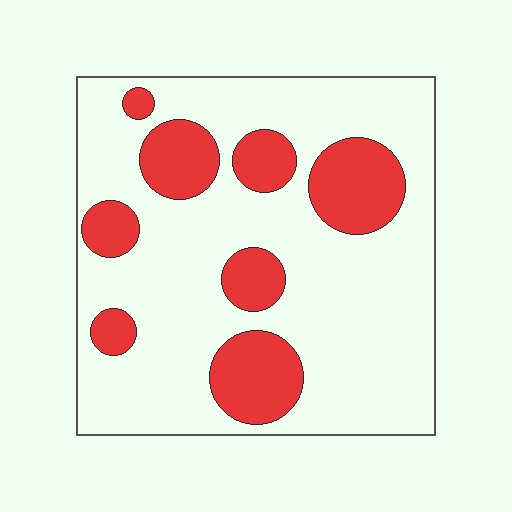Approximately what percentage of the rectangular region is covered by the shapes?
Approximately 25%.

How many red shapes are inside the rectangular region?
8.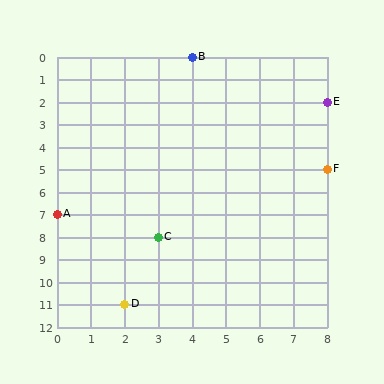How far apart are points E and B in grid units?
Points E and B are 4 columns and 2 rows apart (about 4.5 grid units diagonally).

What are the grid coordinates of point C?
Point C is at grid coordinates (3, 8).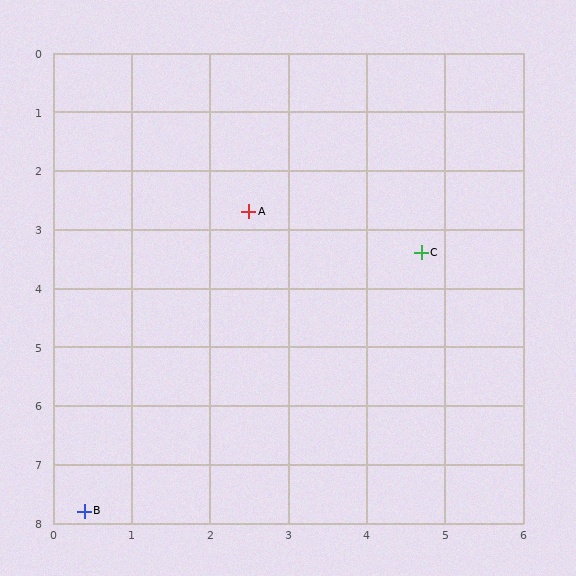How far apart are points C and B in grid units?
Points C and B are about 6.2 grid units apart.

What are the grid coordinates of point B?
Point B is at approximately (0.4, 7.8).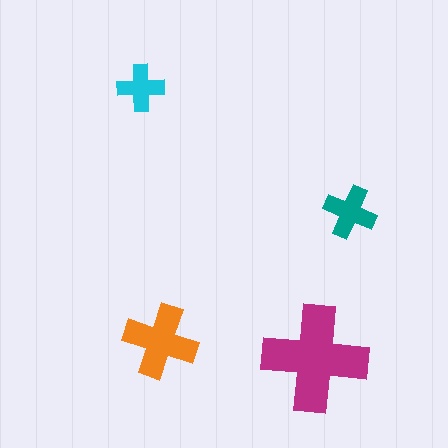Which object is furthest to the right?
The teal cross is rightmost.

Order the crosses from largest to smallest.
the magenta one, the orange one, the teal one, the cyan one.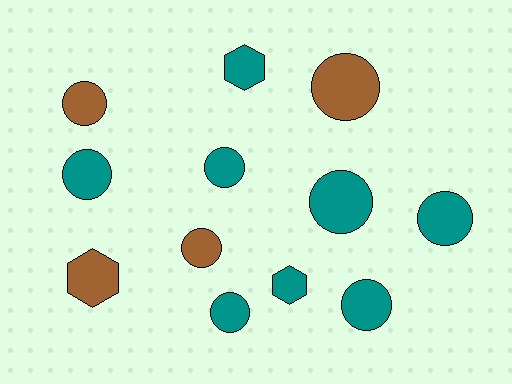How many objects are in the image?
There are 12 objects.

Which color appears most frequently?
Teal, with 8 objects.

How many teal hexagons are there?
There are 2 teal hexagons.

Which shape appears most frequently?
Circle, with 9 objects.